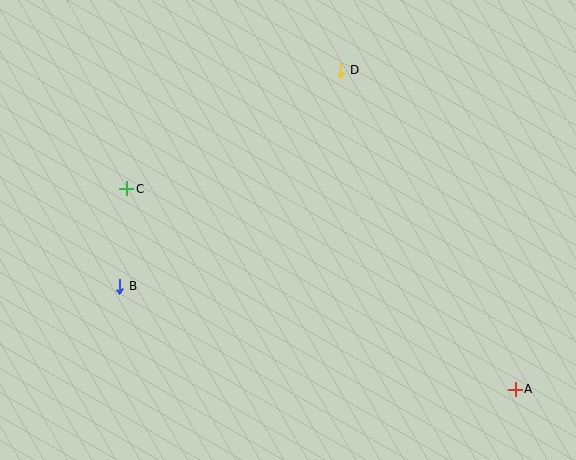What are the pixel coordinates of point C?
Point C is at (127, 189).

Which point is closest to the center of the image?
Point C at (127, 189) is closest to the center.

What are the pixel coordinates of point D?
Point D is at (341, 70).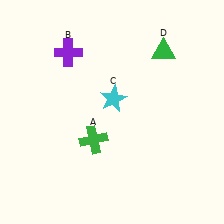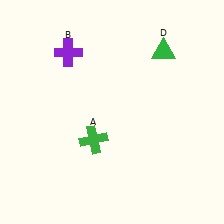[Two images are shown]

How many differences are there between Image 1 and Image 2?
There is 1 difference between the two images.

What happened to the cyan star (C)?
The cyan star (C) was removed in Image 2. It was in the top-right area of Image 1.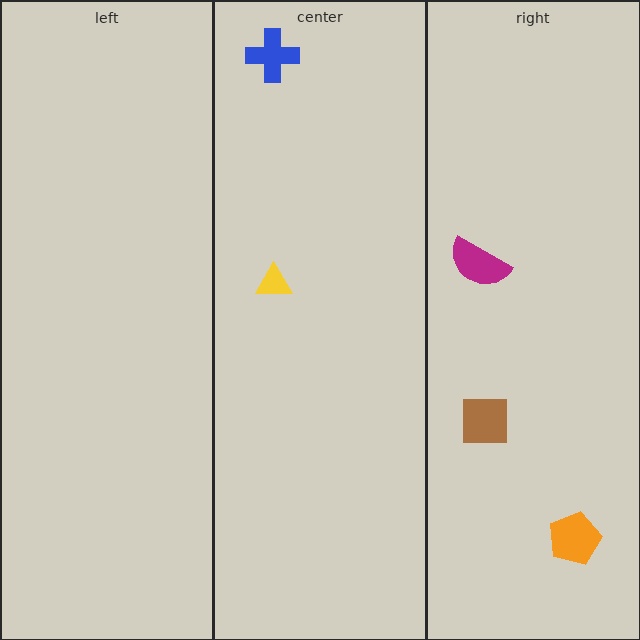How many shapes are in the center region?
2.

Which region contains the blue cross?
The center region.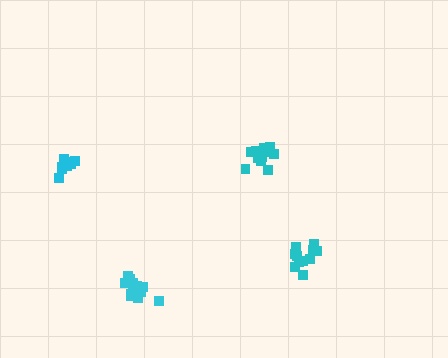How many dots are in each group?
Group 1: 11 dots, Group 2: 13 dots, Group 3: 11 dots, Group 4: 13 dots (48 total).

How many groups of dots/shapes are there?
There are 4 groups.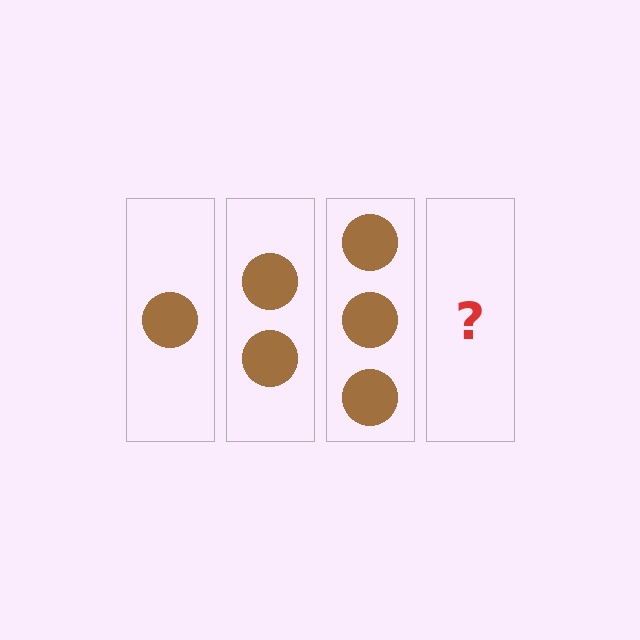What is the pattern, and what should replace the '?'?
The pattern is that each step adds one more circle. The '?' should be 4 circles.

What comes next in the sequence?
The next element should be 4 circles.